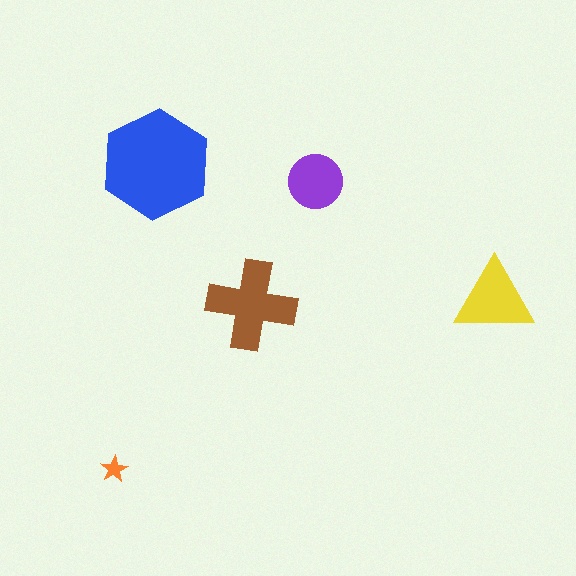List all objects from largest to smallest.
The blue hexagon, the brown cross, the yellow triangle, the purple circle, the orange star.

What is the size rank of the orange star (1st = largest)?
5th.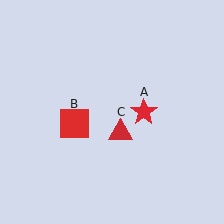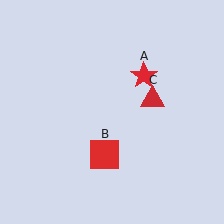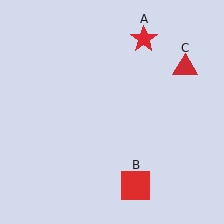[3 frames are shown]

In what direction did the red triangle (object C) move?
The red triangle (object C) moved up and to the right.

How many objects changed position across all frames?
3 objects changed position: red star (object A), red square (object B), red triangle (object C).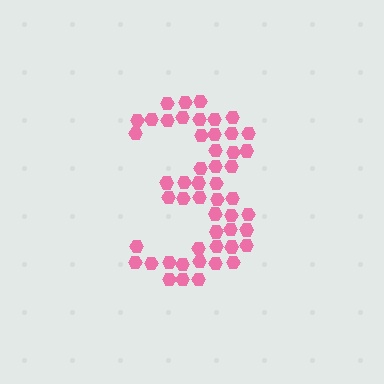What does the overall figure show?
The overall figure shows the digit 3.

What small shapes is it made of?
It is made of small hexagons.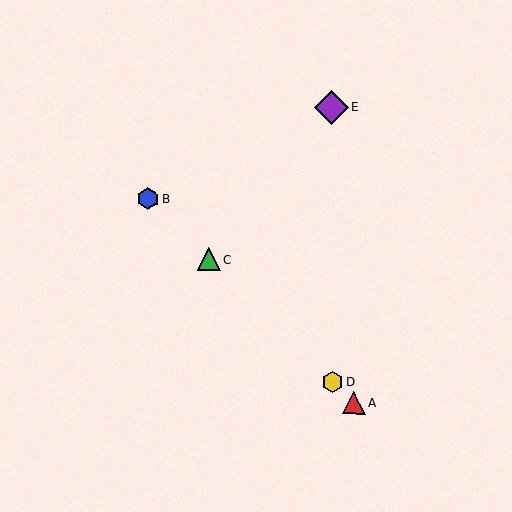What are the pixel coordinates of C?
Object C is at (209, 259).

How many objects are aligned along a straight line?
4 objects (A, B, C, D) are aligned along a straight line.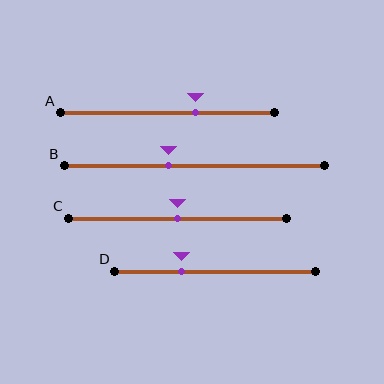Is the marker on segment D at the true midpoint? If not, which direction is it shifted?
No, the marker on segment D is shifted to the left by about 16% of the segment length.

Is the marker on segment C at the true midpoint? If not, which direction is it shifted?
Yes, the marker on segment C is at the true midpoint.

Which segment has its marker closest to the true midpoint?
Segment C has its marker closest to the true midpoint.